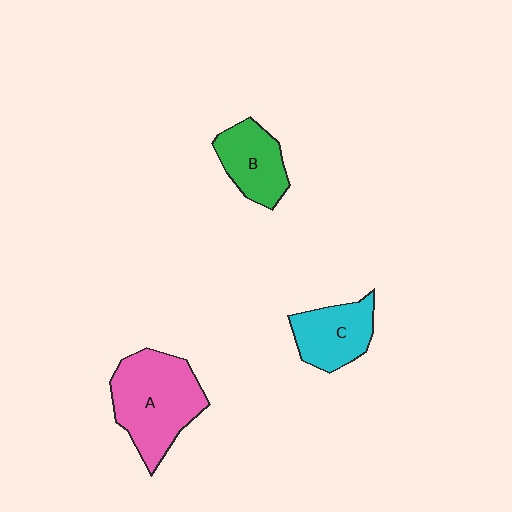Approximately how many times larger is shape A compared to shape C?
Approximately 1.7 times.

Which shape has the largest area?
Shape A (pink).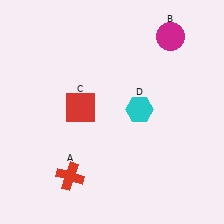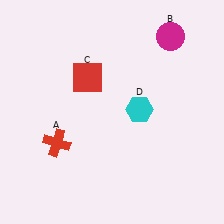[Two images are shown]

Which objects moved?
The objects that moved are: the red cross (A), the red square (C).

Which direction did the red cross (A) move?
The red cross (A) moved up.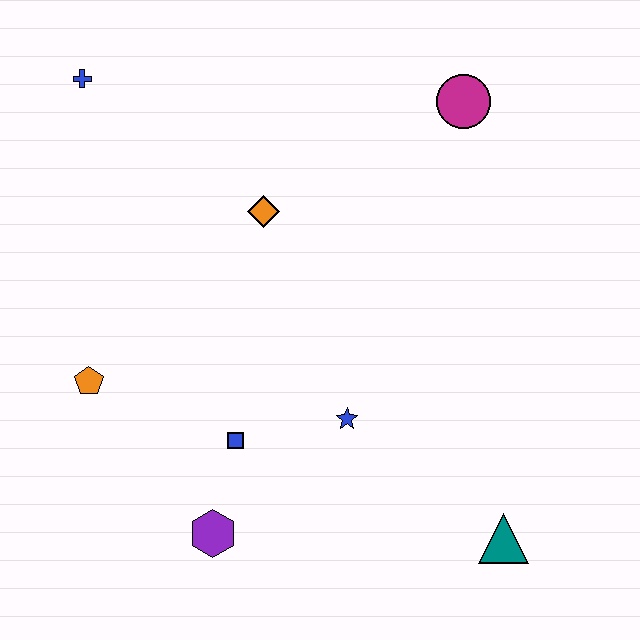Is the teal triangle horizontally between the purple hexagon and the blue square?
No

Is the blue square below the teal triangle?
No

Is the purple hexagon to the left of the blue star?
Yes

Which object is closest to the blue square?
The purple hexagon is closest to the blue square.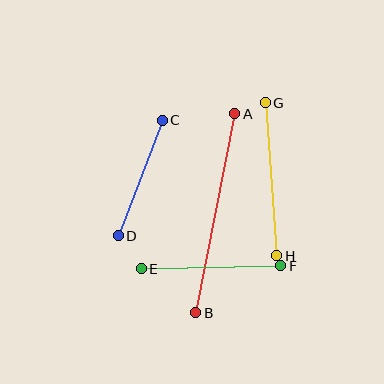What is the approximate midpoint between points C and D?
The midpoint is at approximately (140, 178) pixels.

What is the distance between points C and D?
The distance is approximately 124 pixels.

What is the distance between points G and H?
The distance is approximately 153 pixels.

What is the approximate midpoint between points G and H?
The midpoint is at approximately (271, 179) pixels.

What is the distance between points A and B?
The distance is approximately 203 pixels.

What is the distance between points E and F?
The distance is approximately 139 pixels.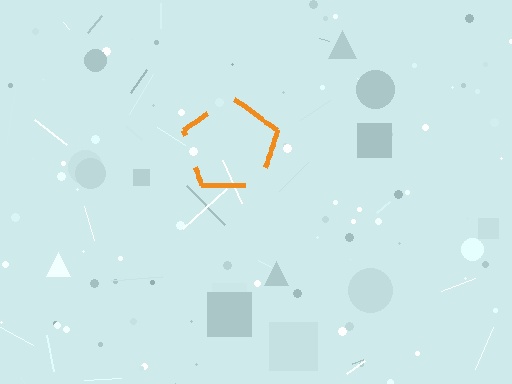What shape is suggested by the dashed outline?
The dashed outline suggests a pentagon.